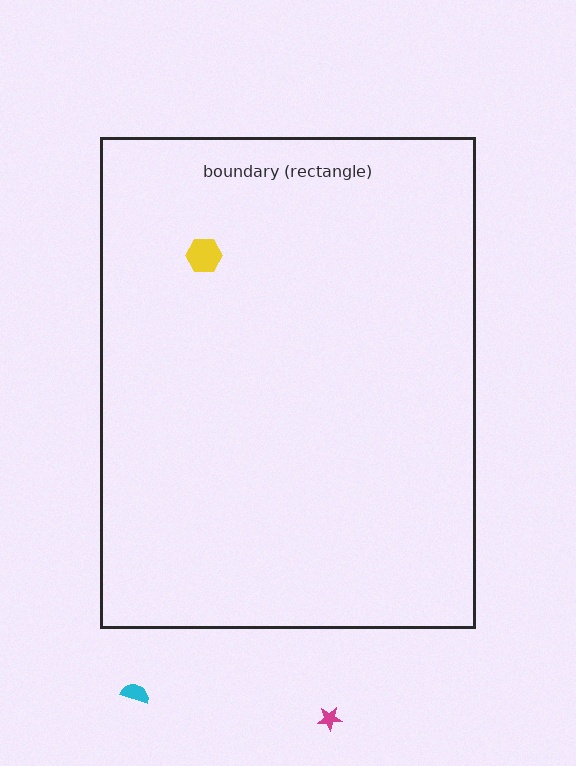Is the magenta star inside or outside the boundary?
Outside.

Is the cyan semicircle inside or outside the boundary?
Outside.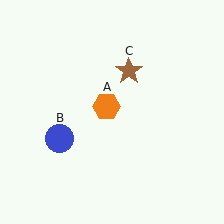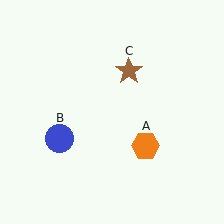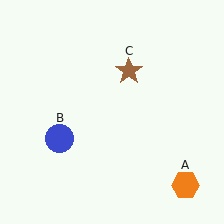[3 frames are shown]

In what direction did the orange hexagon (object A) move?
The orange hexagon (object A) moved down and to the right.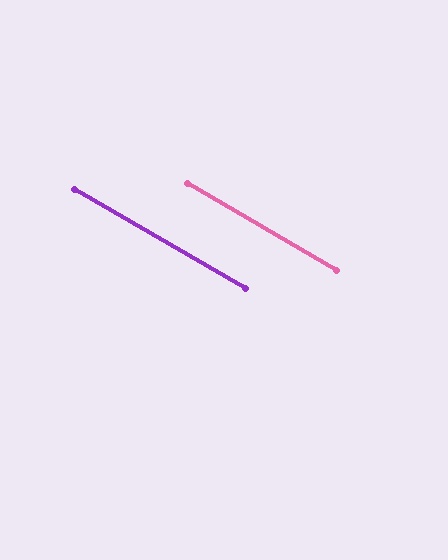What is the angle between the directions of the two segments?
Approximately 0 degrees.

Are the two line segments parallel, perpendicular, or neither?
Parallel — their directions differ by only 0.2°.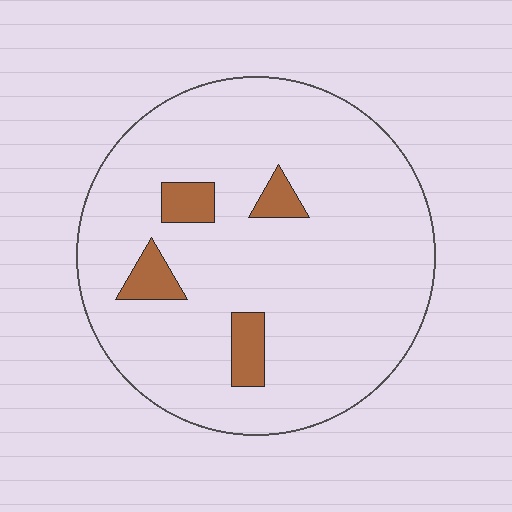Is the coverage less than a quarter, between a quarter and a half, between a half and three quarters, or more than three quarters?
Less than a quarter.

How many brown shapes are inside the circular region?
4.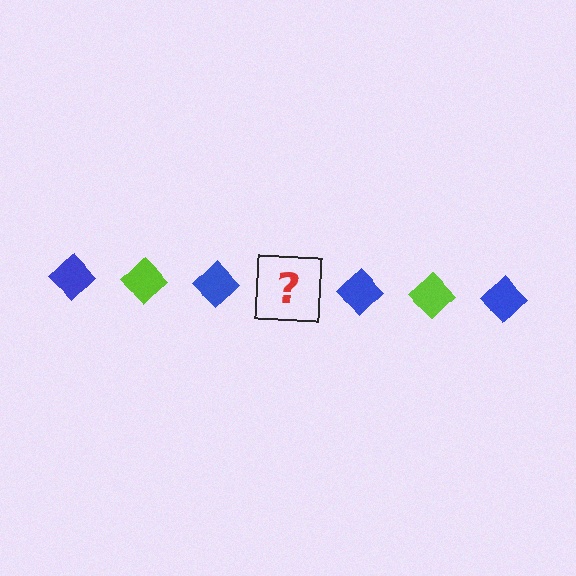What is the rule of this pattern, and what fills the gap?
The rule is that the pattern cycles through blue, lime diamonds. The gap should be filled with a lime diamond.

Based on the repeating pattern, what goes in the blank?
The blank should be a lime diamond.